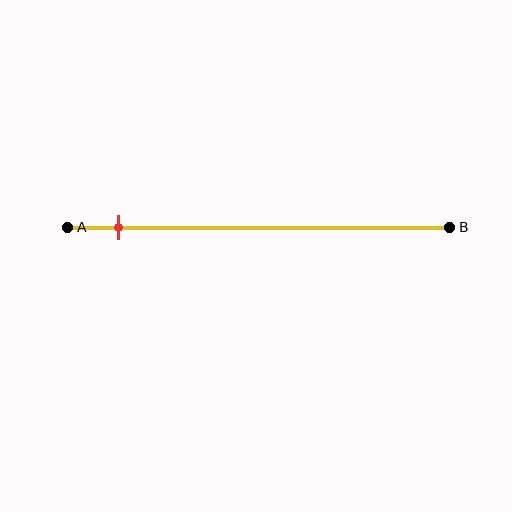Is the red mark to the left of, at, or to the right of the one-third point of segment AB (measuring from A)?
The red mark is to the left of the one-third point of segment AB.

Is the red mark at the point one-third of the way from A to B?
No, the mark is at about 15% from A, not at the 33% one-third point.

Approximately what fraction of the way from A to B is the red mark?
The red mark is approximately 15% of the way from A to B.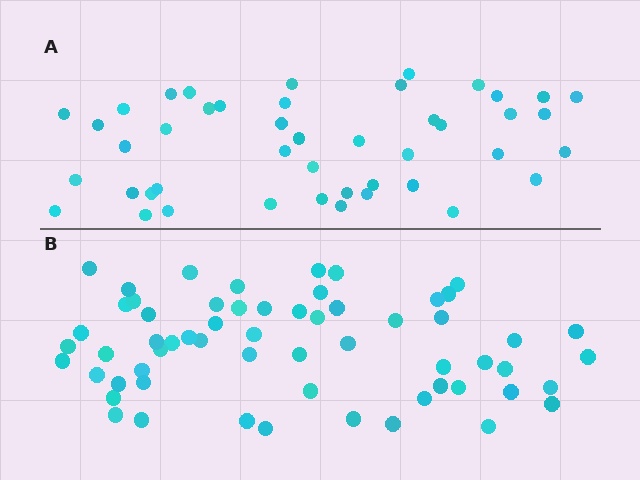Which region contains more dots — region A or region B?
Region B (the bottom region) has more dots.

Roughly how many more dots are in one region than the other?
Region B has approximately 15 more dots than region A.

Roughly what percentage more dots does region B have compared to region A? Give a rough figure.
About 35% more.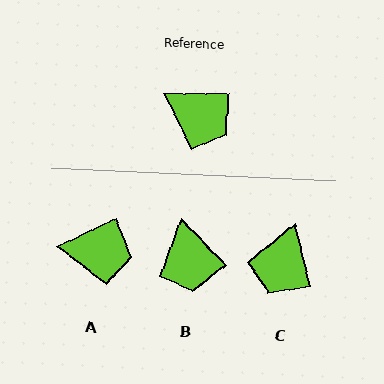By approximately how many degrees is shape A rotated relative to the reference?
Approximately 26 degrees counter-clockwise.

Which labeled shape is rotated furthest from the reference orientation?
C, about 77 degrees away.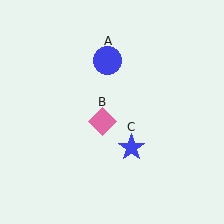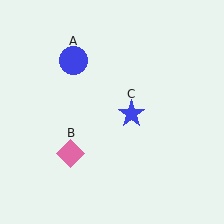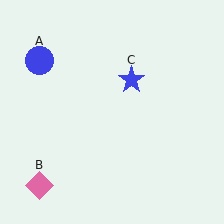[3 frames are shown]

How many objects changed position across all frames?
3 objects changed position: blue circle (object A), pink diamond (object B), blue star (object C).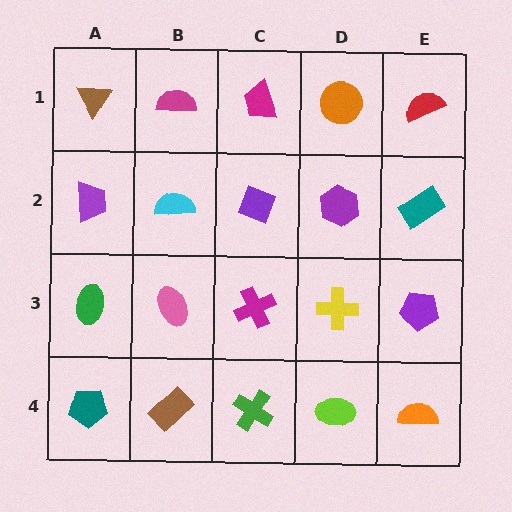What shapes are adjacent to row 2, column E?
A red semicircle (row 1, column E), a purple pentagon (row 3, column E), a purple hexagon (row 2, column D).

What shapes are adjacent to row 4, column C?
A magenta cross (row 3, column C), a brown rectangle (row 4, column B), a lime ellipse (row 4, column D).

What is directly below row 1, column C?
A purple diamond.